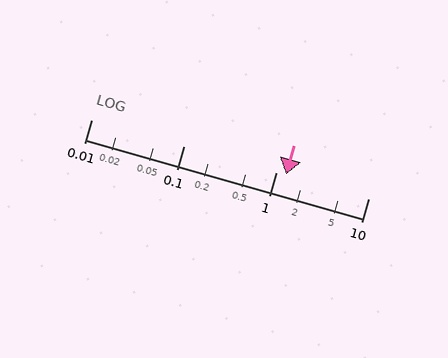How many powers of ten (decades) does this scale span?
The scale spans 3 decades, from 0.01 to 10.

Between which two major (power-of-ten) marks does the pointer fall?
The pointer is between 1 and 10.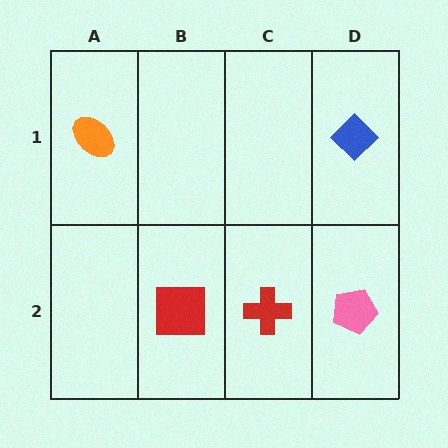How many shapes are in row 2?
3 shapes.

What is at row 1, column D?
A blue diamond.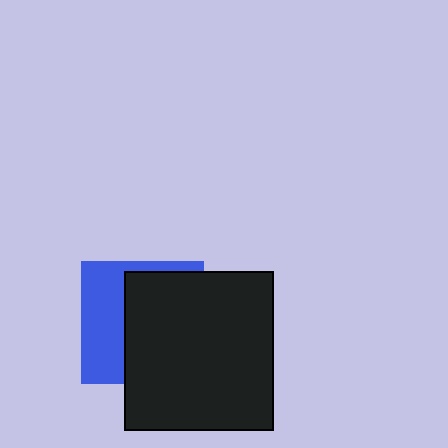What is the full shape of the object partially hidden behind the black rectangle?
The partially hidden object is a blue square.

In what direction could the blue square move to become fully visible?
The blue square could move left. That would shift it out from behind the black rectangle entirely.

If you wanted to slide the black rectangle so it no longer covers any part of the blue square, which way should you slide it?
Slide it right — that is the most direct way to separate the two shapes.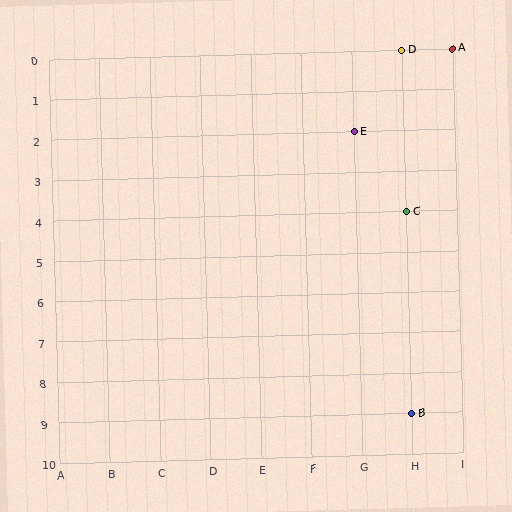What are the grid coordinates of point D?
Point D is at grid coordinates (H, 0).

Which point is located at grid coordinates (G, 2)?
Point E is at (G, 2).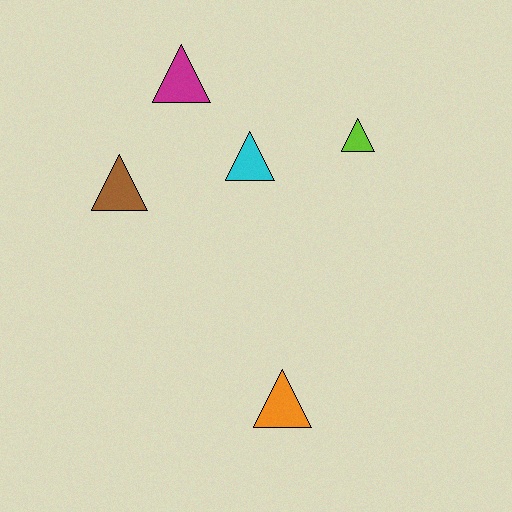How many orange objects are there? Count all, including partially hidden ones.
There is 1 orange object.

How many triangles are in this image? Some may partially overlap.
There are 5 triangles.